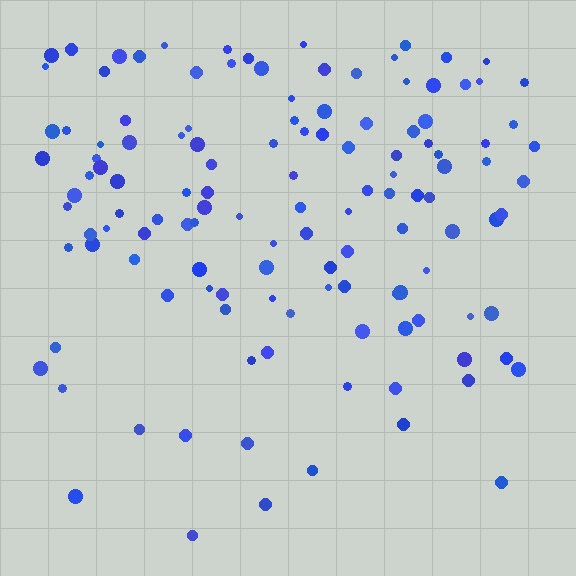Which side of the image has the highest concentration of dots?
The top.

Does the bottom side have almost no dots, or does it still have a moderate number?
Still a moderate number, just noticeably fewer than the top.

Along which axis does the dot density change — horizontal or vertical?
Vertical.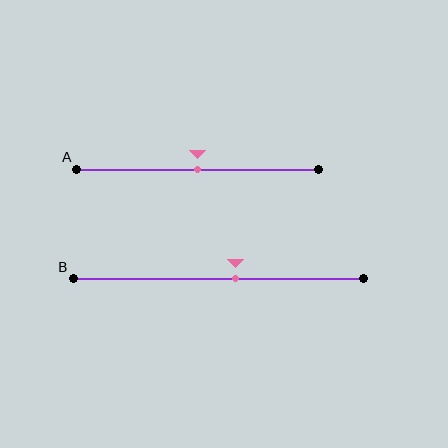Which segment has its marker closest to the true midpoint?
Segment A has its marker closest to the true midpoint.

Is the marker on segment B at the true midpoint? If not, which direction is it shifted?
No, the marker on segment B is shifted to the right by about 6% of the segment length.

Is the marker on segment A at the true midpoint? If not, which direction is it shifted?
Yes, the marker on segment A is at the true midpoint.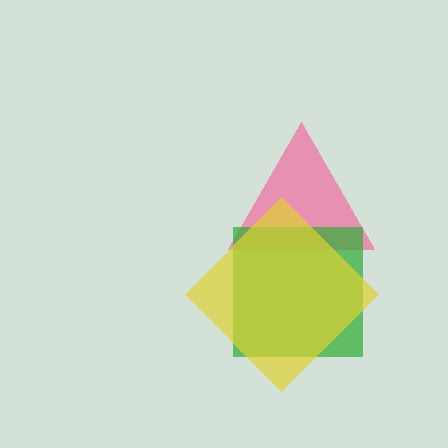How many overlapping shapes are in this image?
There are 3 overlapping shapes in the image.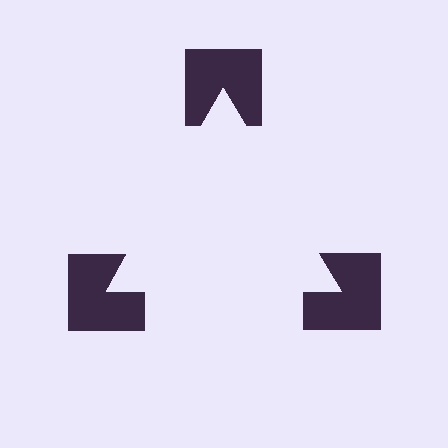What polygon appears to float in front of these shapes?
An illusory triangle — its edges are inferred from the aligned wedge cuts in the notched squares, not physically drawn.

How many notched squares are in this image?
There are 3 — one at each vertex of the illusory triangle.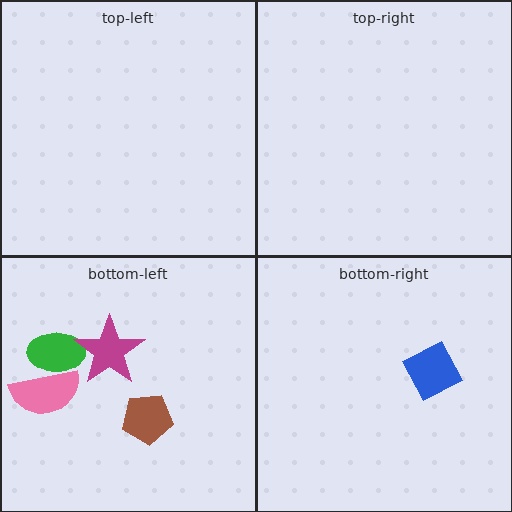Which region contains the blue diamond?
The bottom-right region.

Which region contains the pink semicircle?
The bottom-left region.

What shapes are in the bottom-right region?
The blue diamond.